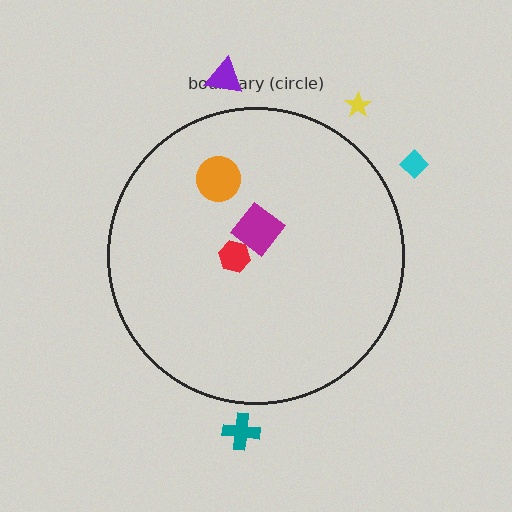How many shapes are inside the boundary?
3 inside, 4 outside.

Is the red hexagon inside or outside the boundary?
Inside.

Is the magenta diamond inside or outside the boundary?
Inside.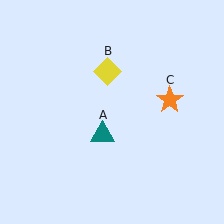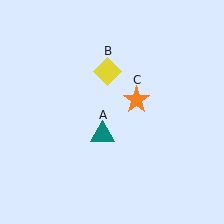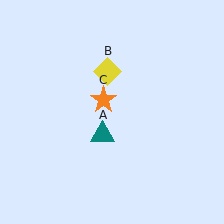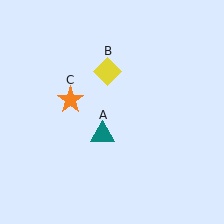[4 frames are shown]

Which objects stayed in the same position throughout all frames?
Teal triangle (object A) and yellow diamond (object B) remained stationary.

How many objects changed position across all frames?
1 object changed position: orange star (object C).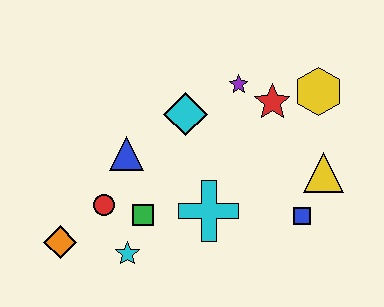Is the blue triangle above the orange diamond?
Yes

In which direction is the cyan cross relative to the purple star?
The cyan cross is below the purple star.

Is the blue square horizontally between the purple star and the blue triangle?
No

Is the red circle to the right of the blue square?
No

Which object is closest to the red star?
The purple star is closest to the red star.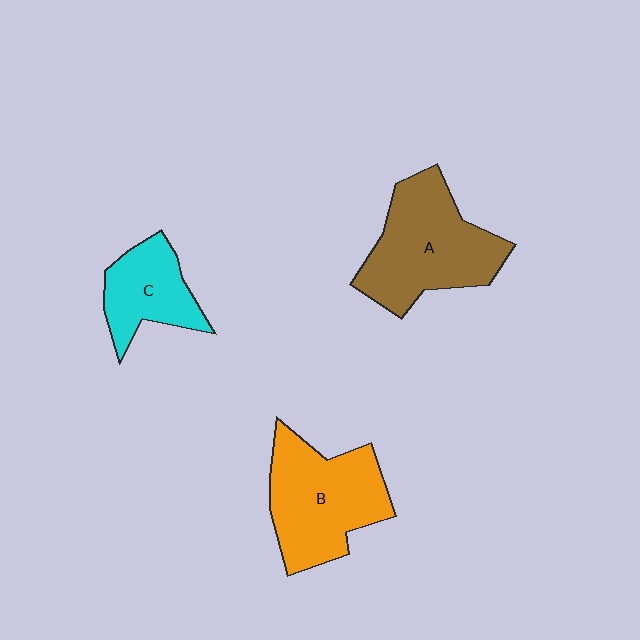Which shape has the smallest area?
Shape C (cyan).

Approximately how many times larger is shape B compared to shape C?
Approximately 1.6 times.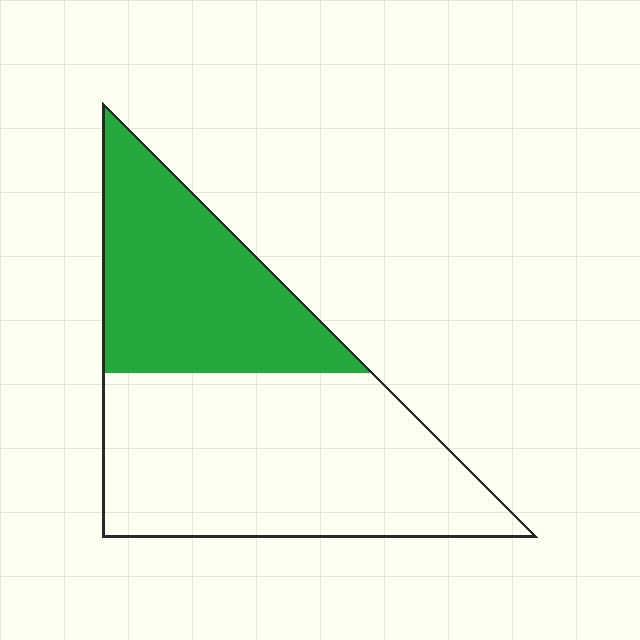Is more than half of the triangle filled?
No.